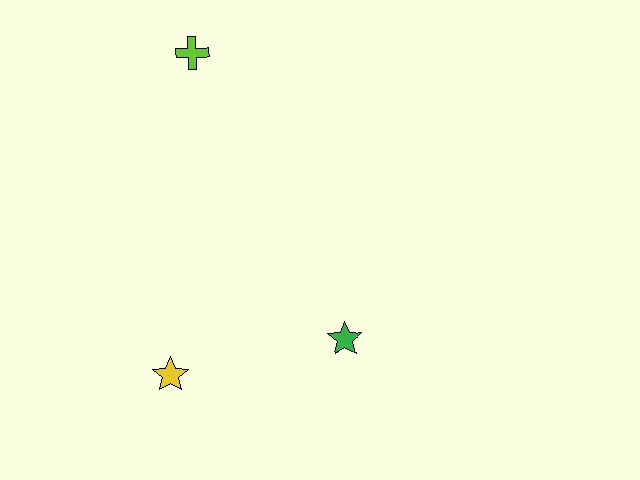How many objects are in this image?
There are 3 objects.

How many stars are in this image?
There are 2 stars.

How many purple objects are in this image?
There are no purple objects.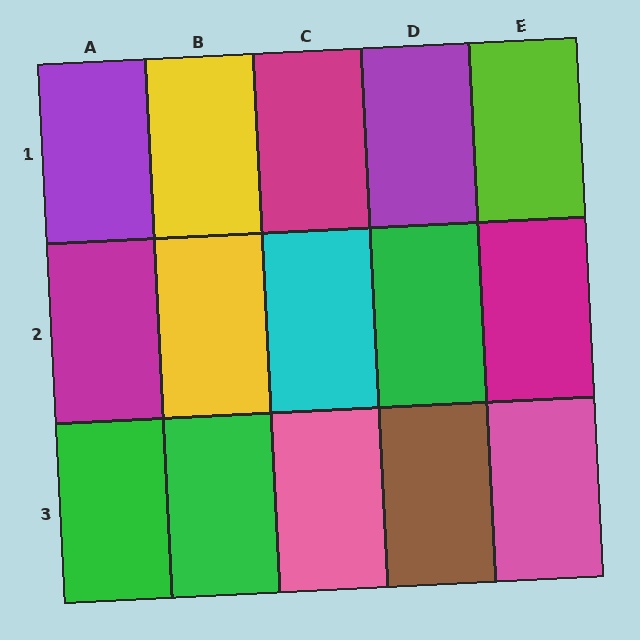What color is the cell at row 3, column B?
Green.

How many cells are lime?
1 cell is lime.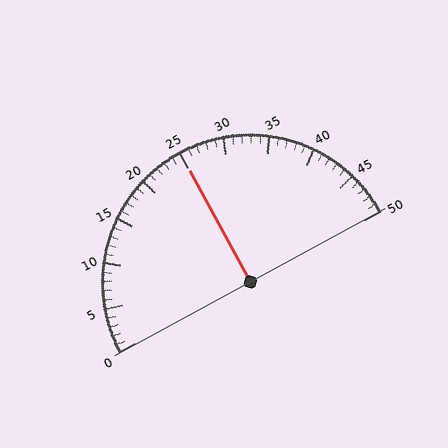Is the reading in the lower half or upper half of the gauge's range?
The reading is in the upper half of the range (0 to 50).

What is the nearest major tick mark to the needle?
The nearest major tick mark is 25.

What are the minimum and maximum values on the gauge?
The gauge ranges from 0 to 50.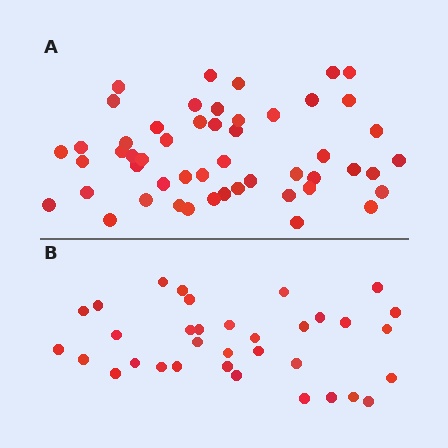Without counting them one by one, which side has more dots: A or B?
Region A (the top region) has more dots.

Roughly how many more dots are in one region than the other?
Region A has approximately 15 more dots than region B.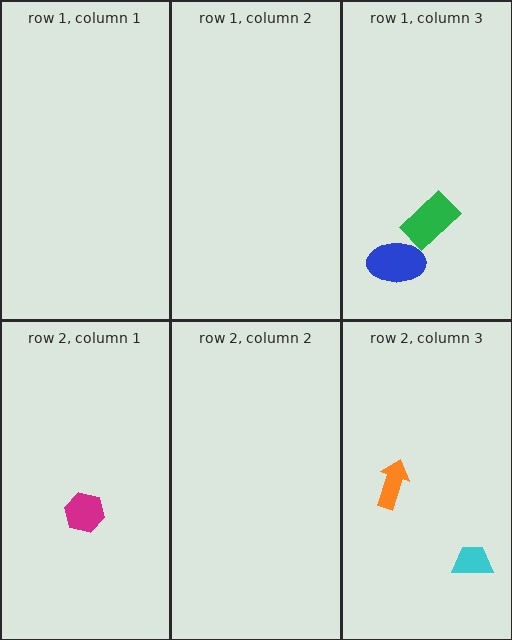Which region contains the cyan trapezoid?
The row 2, column 3 region.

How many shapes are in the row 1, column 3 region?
2.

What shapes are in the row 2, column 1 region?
The magenta hexagon.